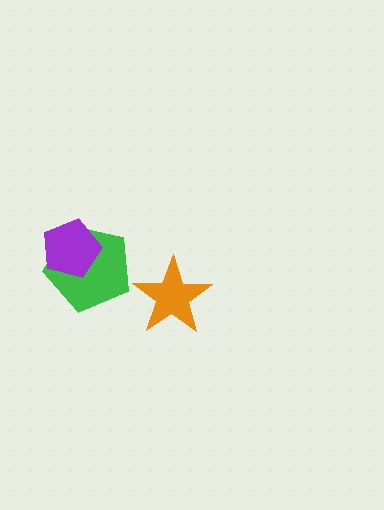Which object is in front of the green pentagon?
The purple pentagon is in front of the green pentagon.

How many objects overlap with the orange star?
0 objects overlap with the orange star.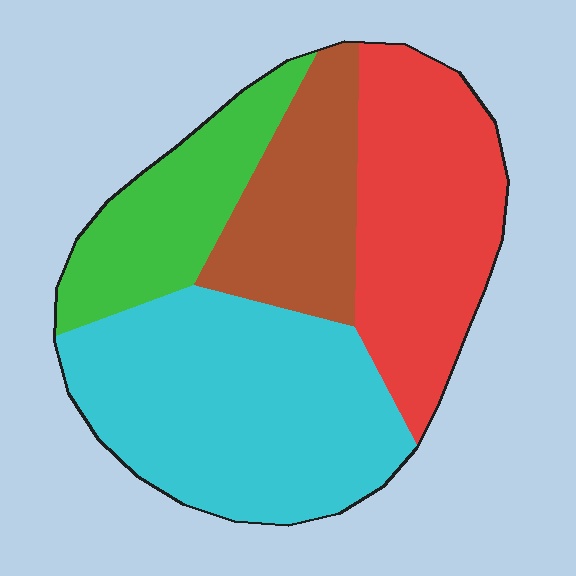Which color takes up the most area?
Cyan, at roughly 40%.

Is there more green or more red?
Red.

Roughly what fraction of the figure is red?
Red covers roughly 30% of the figure.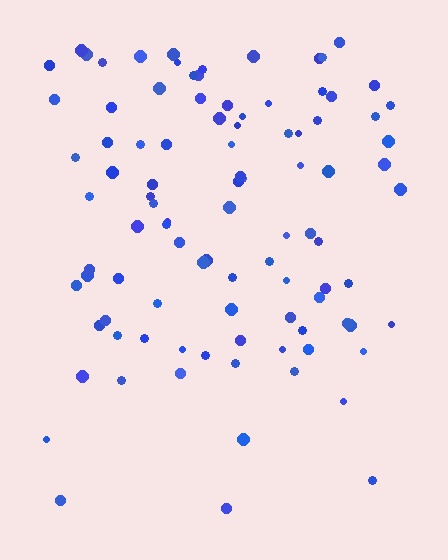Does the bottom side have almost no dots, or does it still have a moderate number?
Still a moderate number, just noticeably fewer than the top.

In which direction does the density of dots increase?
From bottom to top, with the top side densest.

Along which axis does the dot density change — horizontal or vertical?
Vertical.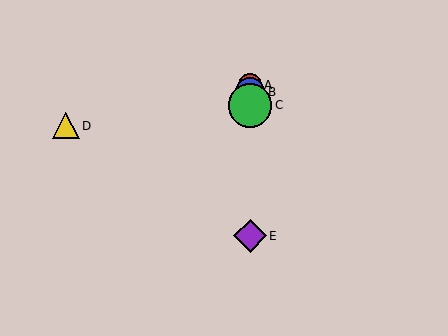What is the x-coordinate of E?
Object E is at x≈250.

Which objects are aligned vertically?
Objects A, B, C, E are aligned vertically.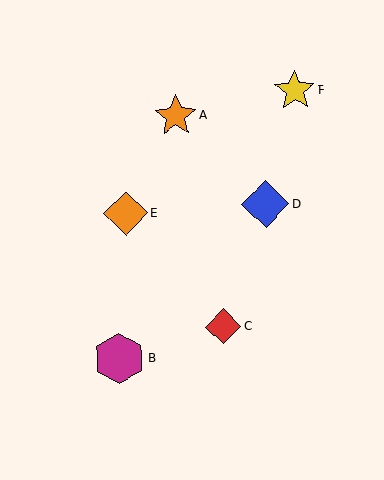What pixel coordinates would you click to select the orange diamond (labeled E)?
Click at (126, 213) to select the orange diamond E.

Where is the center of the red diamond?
The center of the red diamond is at (223, 326).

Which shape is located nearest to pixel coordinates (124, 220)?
The orange diamond (labeled E) at (126, 213) is nearest to that location.